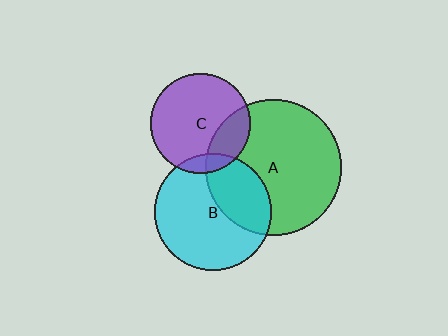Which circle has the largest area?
Circle A (green).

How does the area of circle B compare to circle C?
Approximately 1.3 times.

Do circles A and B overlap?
Yes.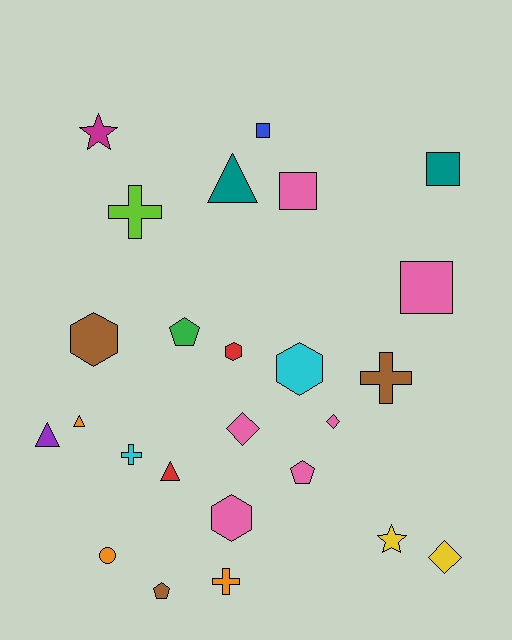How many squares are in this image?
There are 4 squares.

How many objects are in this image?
There are 25 objects.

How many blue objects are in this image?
There is 1 blue object.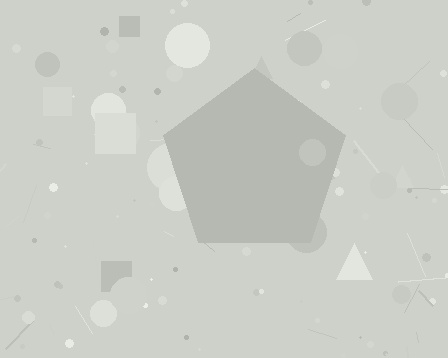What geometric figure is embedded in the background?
A pentagon is embedded in the background.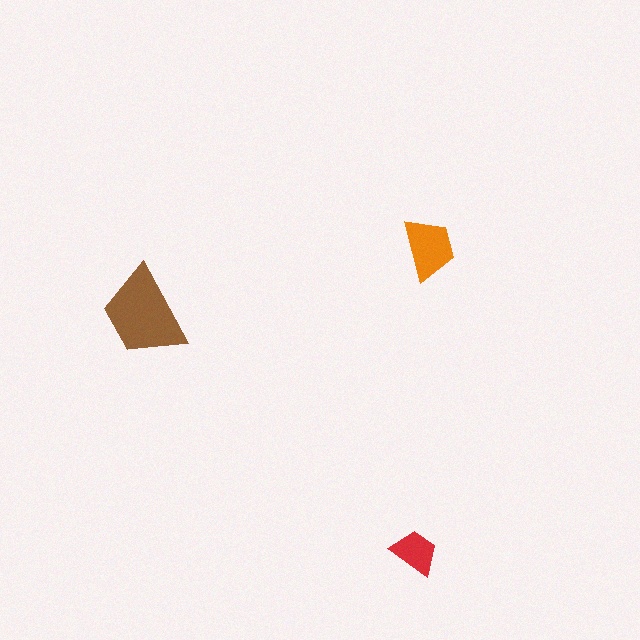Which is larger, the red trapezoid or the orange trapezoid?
The orange one.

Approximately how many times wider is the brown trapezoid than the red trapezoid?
About 2 times wider.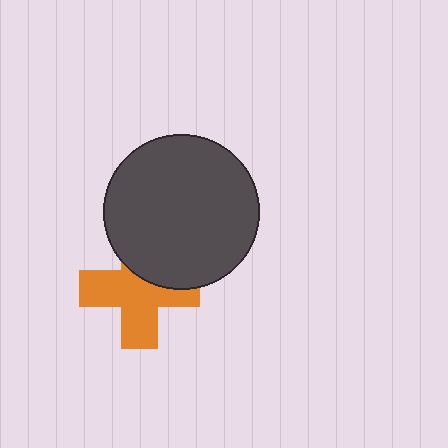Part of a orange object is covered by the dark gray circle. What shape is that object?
It is a cross.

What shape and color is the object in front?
The object in front is a dark gray circle.